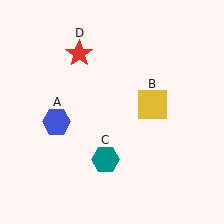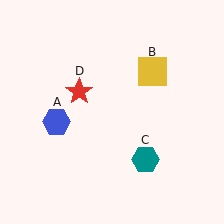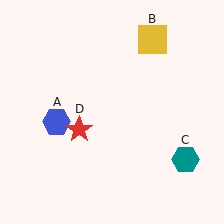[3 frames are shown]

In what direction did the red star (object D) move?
The red star (object D) moved down.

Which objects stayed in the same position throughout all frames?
Blue hexagon (object A) remained stationary.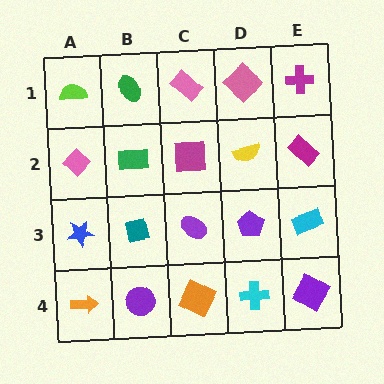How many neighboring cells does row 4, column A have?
2.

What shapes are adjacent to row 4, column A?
A blue star (row 3, column A), a purple circle (row 4, column B).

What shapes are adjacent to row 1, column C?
A magenta square (row 2, column C), a green ellipse (row 1, column B), a pink diamond (row 1, column D).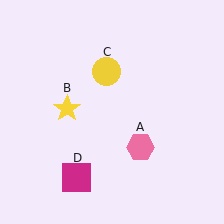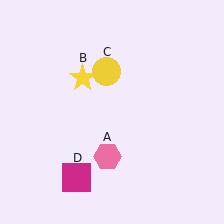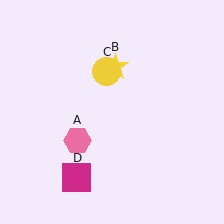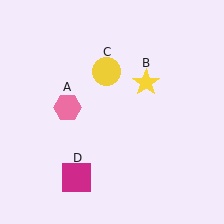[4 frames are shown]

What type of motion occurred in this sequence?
The pink hexagon (object A), yellow star (object B) rotated clockwise around the center of the scene.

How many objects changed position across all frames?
2 objects changed position: pink hexagon (object A), yellow star (object B).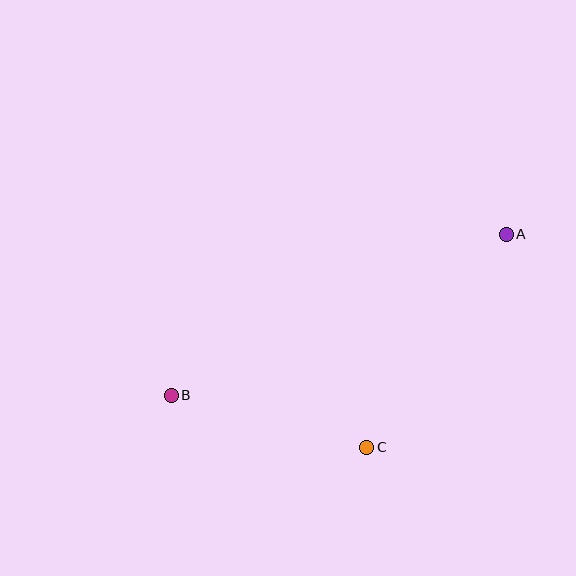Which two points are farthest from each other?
Points A and B are farthest from each other.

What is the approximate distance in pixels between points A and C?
The distance between A and C is approximately 255 pixels.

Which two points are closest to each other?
Points B and C are closest to each other.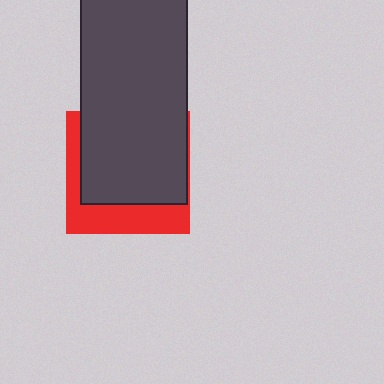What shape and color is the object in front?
The object in front is a dark gray rectangle.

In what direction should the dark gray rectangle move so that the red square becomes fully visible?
The dark gray rectangle should move up. That is the shortest direction to clear the overlap and leave the red square fully visible.